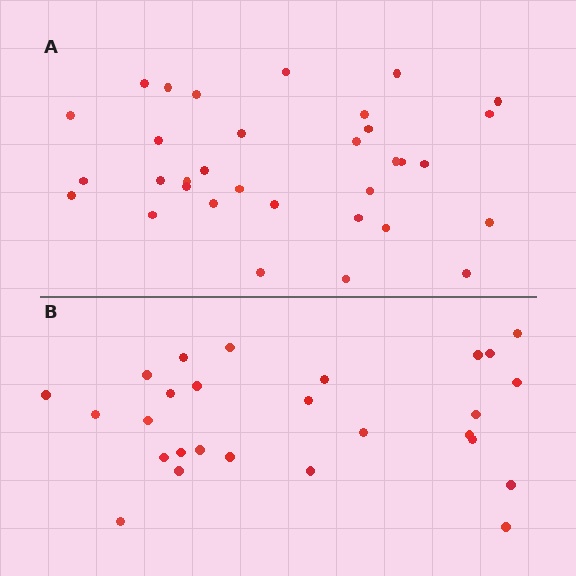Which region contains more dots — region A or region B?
Region A (the top region) has more dots.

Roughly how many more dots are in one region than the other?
Region A has about 6 more dots than region B.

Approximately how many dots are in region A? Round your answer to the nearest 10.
About 30 dots. (The exact count is 33, which rounds to 30.)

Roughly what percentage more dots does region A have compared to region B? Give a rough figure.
About 20% more.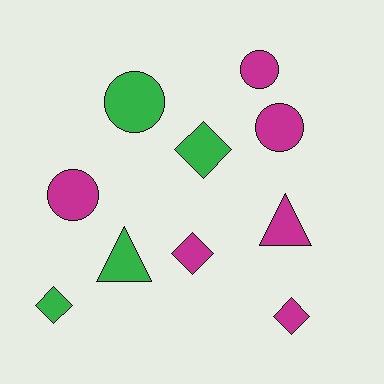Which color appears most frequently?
Magenta, with 6 objects.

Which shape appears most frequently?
Diamond, with 4 objects.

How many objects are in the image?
There are 10 objects.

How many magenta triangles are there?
There is 1 magenta triangle.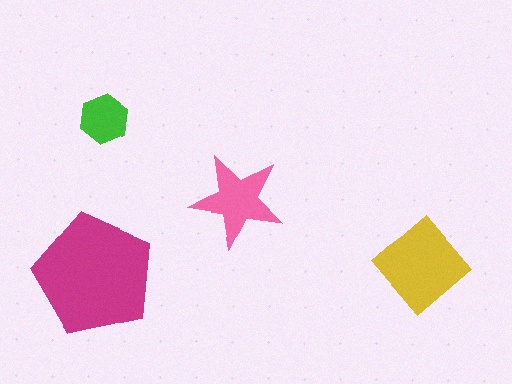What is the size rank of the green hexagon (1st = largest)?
4th.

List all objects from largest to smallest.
The magenta pentagon, the yellow diamond, the pink star, the green hexagon.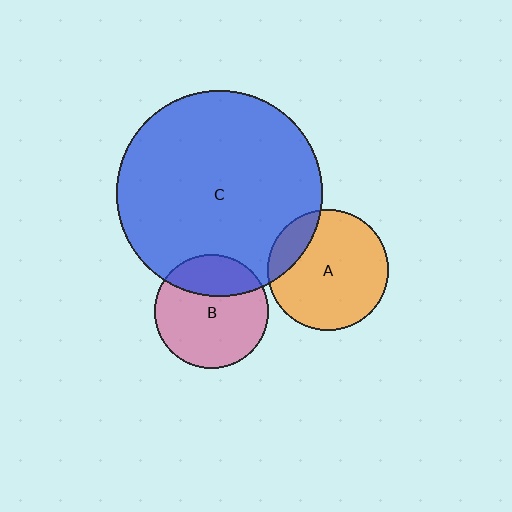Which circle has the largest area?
Circle C (blue).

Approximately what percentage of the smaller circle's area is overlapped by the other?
Approximately 30%.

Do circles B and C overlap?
Yes.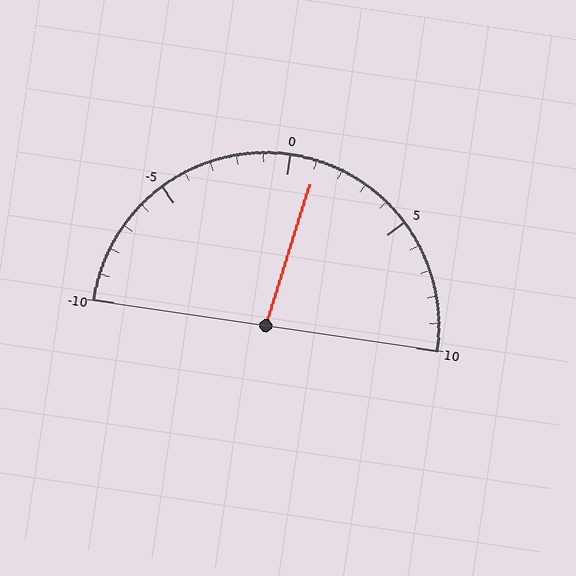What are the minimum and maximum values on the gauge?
The gauge ranges from -10 to 10.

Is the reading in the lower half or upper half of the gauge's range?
The reading is in the upper half of the range (-10 to 10).